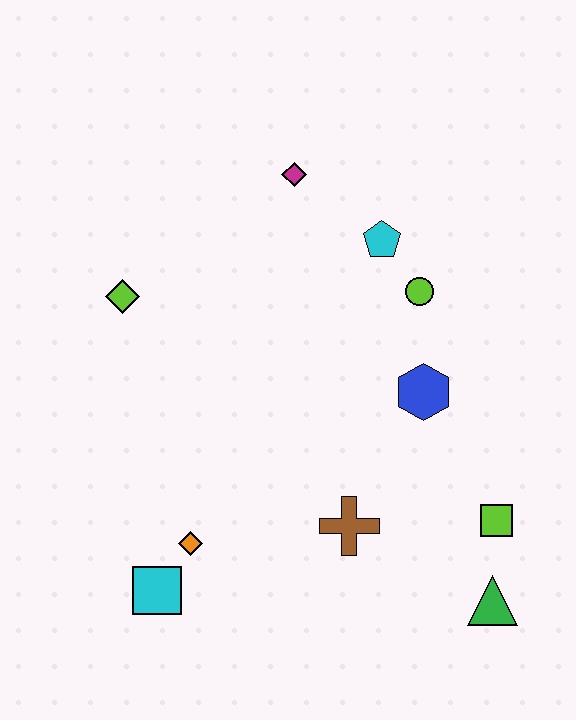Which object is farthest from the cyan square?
The magenta diamond is farthest from the cyan square.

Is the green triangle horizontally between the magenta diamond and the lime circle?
No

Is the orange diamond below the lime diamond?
Yes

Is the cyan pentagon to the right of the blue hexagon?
No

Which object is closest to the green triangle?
The lime square is closest to the green triangle.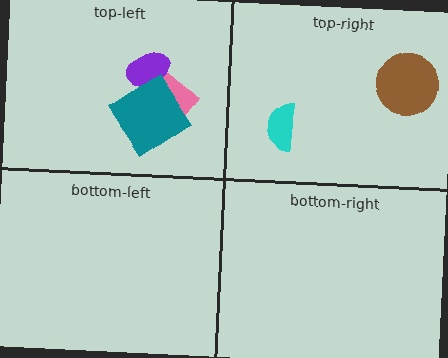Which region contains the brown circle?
The top-right region.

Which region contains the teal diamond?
The top-left region.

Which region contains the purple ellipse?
The top-left region.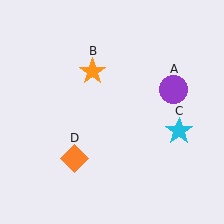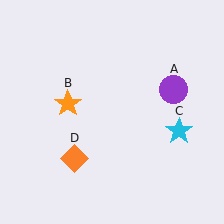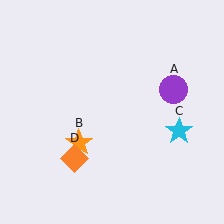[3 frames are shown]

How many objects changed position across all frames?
1 object changed position: orange star (object B).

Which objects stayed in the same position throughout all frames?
Purple circle (object A) and cyan star (object C) and orange diamond (object D) remained stationary.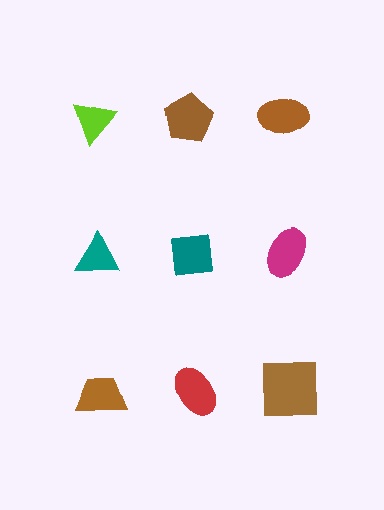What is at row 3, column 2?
A red ellipse.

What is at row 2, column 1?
A teal triangle.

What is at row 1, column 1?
A lime triangle.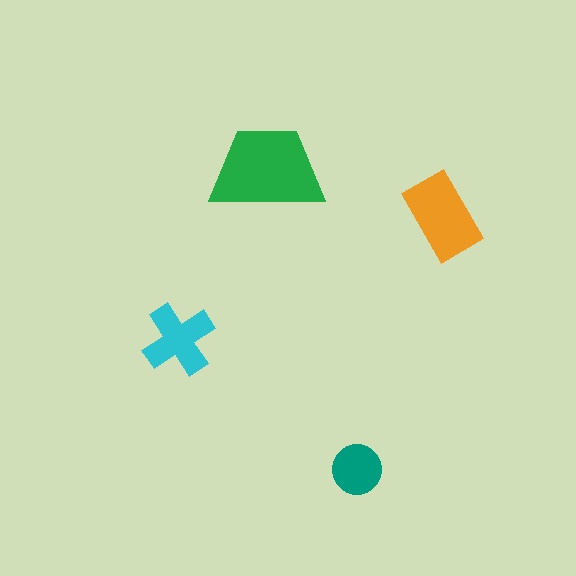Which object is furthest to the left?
The cyan cross is leftmost.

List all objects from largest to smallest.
The green trapezoid, the orange rectangle, the cyan cross, the teal circle.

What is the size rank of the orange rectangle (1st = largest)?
2nd.